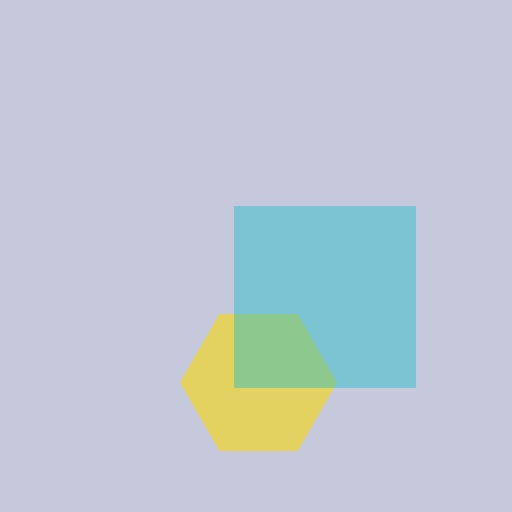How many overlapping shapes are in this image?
There are 2 overlapping shapes in the image.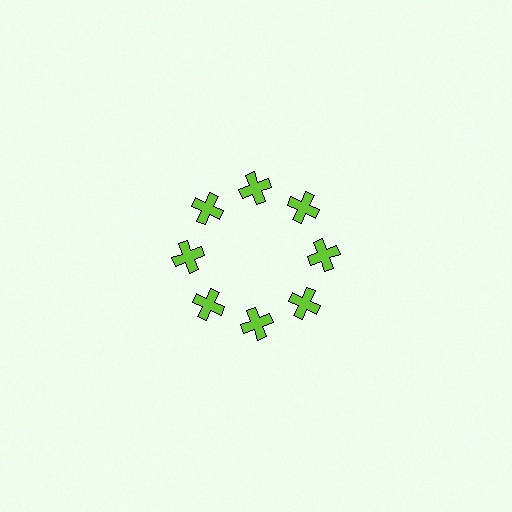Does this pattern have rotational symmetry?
Yes, this pattern has 8-fold rotational symmetry. It looks the same after rotating 45 degrees around the center.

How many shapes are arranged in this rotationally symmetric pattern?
There are 8 shapes, arranged in 8 groups of 1.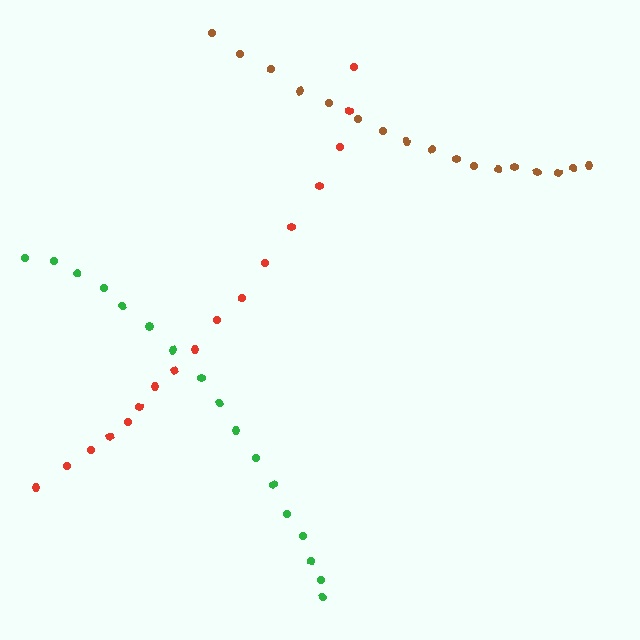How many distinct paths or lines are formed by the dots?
There are 3 distinct paths.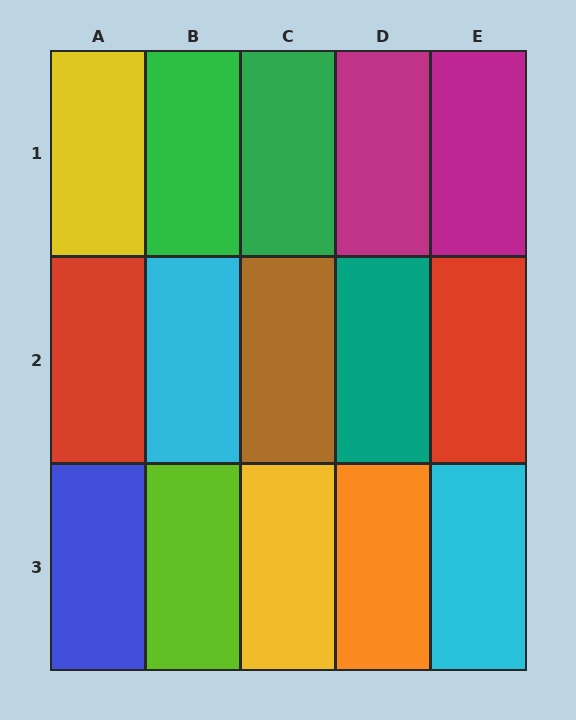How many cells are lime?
1 cell is lime.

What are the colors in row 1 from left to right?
Yellow, green, green, magenta, magenta.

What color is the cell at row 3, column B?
Lime.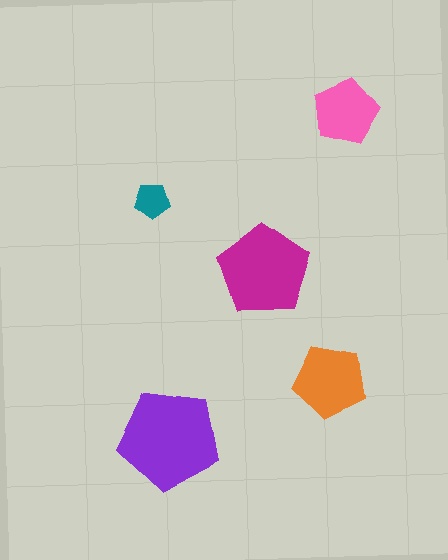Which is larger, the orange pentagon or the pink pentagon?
The orange one.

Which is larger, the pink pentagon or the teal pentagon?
The pink one.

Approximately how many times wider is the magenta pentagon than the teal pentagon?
About 2.5 times wider.